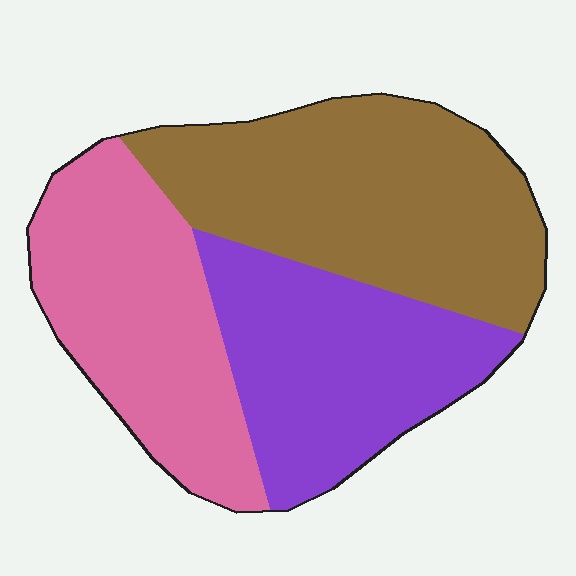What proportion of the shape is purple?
Purple takes up between a sixth and a third of the shape.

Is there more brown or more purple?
Brown.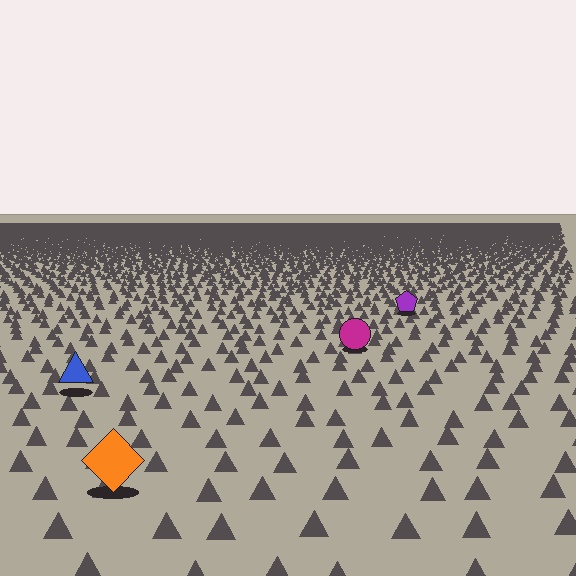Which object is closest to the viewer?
The orange diamond is closest. The texture marks near it are larger and more spread out.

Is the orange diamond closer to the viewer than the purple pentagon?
Yes. The orange diamond is closer — you can tell from the texture gradient: the ground texture is coarser near it.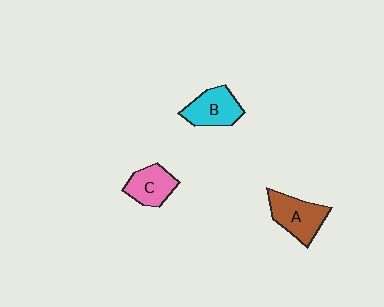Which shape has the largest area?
Shape A (brown).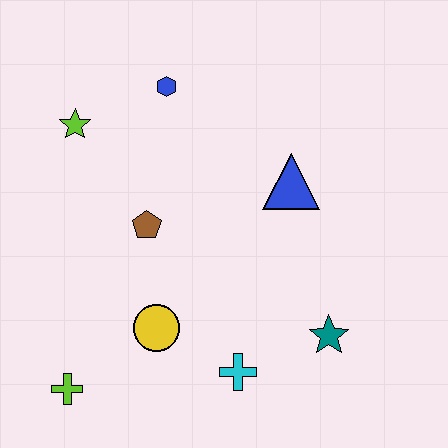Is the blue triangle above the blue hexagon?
No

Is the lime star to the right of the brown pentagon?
No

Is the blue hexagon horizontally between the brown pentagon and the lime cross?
No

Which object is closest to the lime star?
The blue hexagon is closest to the lime star.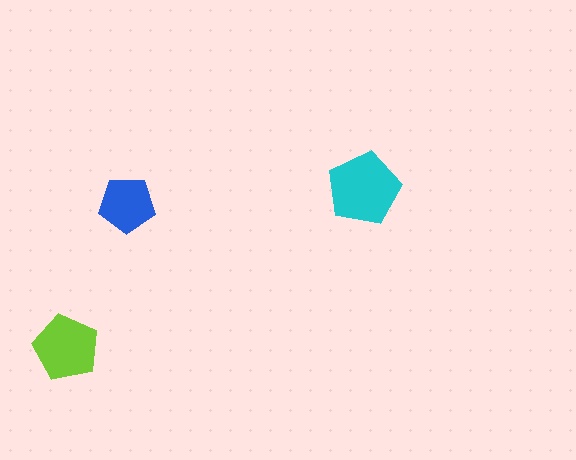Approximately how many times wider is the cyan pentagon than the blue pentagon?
About 1.5 times wider.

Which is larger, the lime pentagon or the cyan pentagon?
The cyan one.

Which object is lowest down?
The lime pentagon is bottommost.